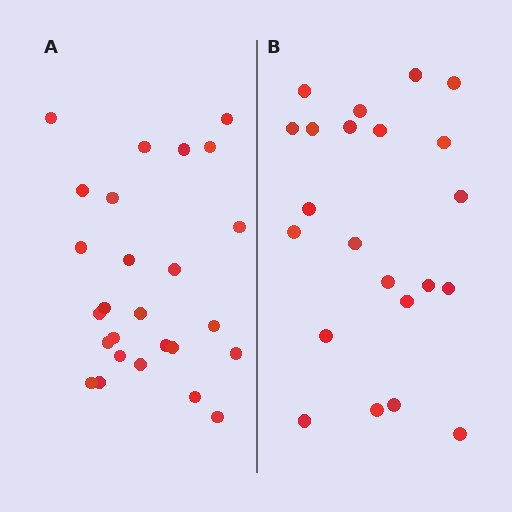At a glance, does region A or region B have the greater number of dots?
Region A (the left region) has more dots.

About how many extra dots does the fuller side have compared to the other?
Region A has about 4 more dots than region B.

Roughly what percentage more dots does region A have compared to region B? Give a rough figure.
About 20% more.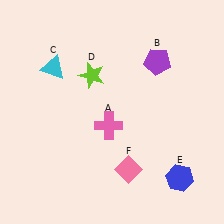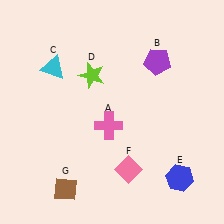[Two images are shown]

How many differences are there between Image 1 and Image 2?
There is 1 difference between the two images.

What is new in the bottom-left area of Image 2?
A brown diamond (G) was added in the bottom-left area of Image 2.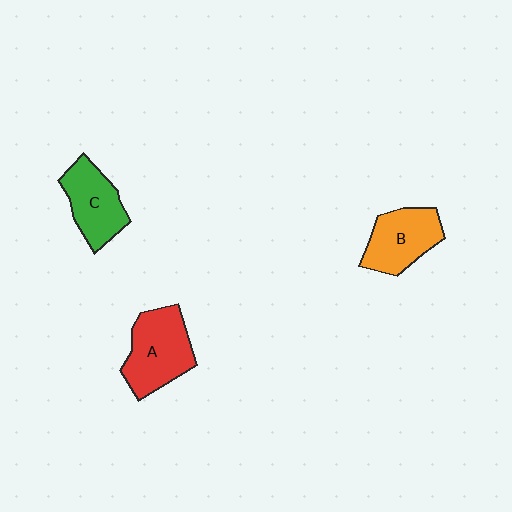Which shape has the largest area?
Shape A (red).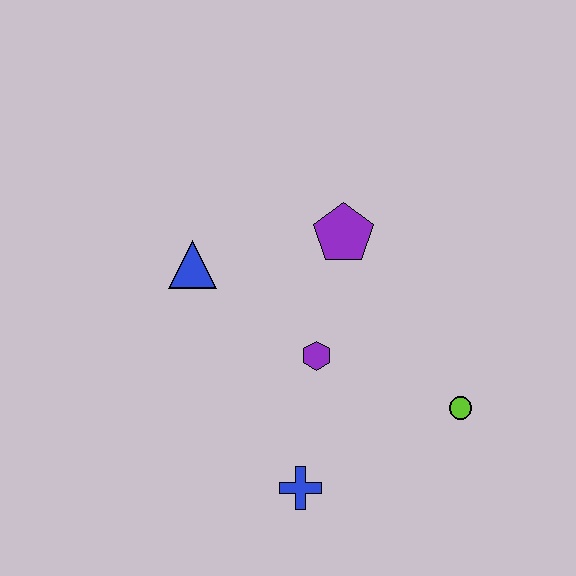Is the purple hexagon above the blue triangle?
No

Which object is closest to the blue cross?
The purple hexagon is closest to the blue cross.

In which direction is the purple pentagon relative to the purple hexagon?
The purple pentagon is above the purple hexagon.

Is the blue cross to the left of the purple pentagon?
Yes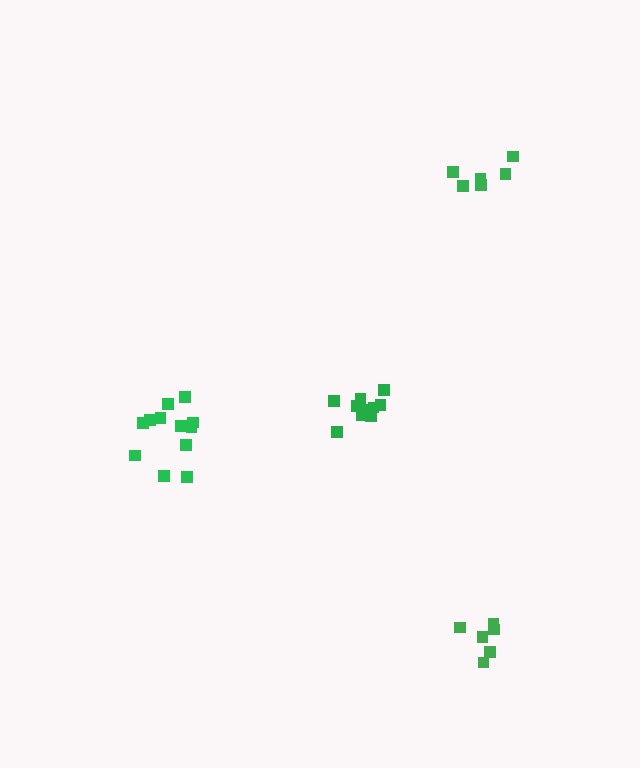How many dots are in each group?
Group 1: 12 dots, Group 2: 6 dots, Group 3: 6 dots, Group 4: 11 dots (35 total).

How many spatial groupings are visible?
There are 4 spatial groupings.